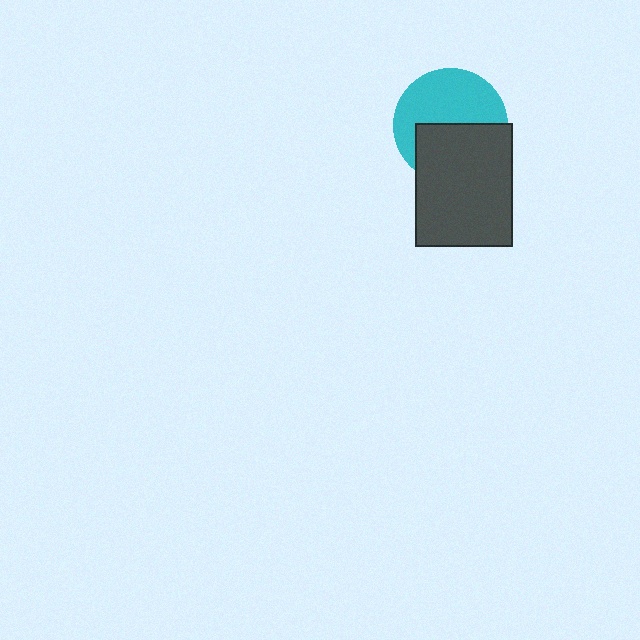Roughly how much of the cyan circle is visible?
About half of it is visible (roughly 55%).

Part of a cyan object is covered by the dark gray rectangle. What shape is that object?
It is a circle.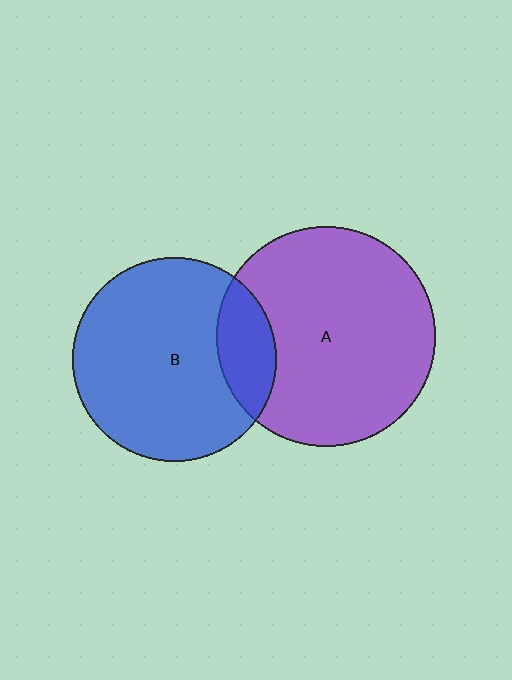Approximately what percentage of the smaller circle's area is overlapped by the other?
Approximately 20%.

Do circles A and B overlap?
Yes.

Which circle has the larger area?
Circle A (purple).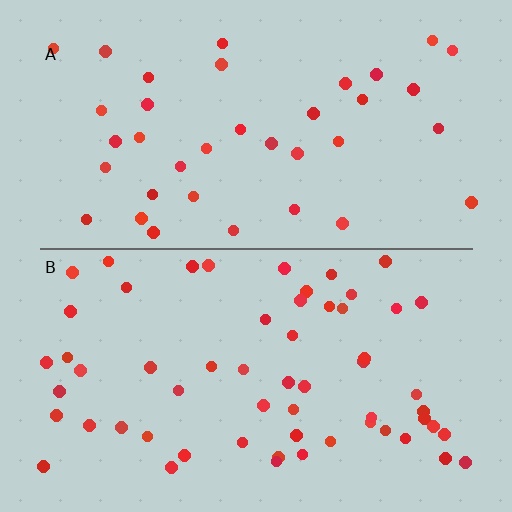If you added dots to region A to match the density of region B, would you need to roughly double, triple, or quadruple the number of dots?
Approximately double.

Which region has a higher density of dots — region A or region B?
B (the bottom).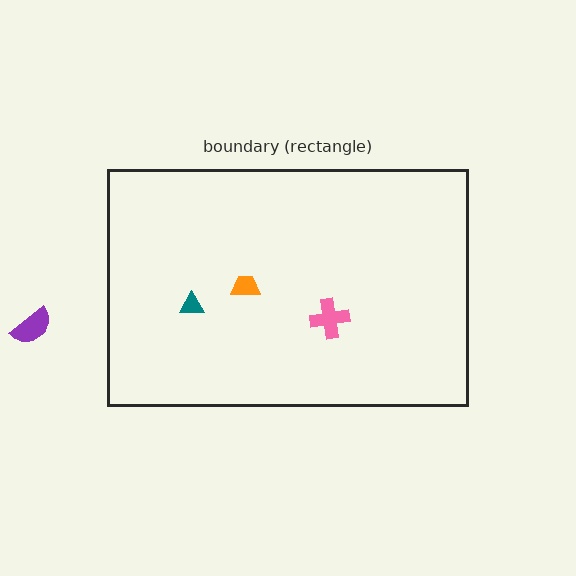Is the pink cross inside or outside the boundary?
Inside.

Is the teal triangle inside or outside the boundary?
Inside.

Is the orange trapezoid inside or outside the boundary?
Inside.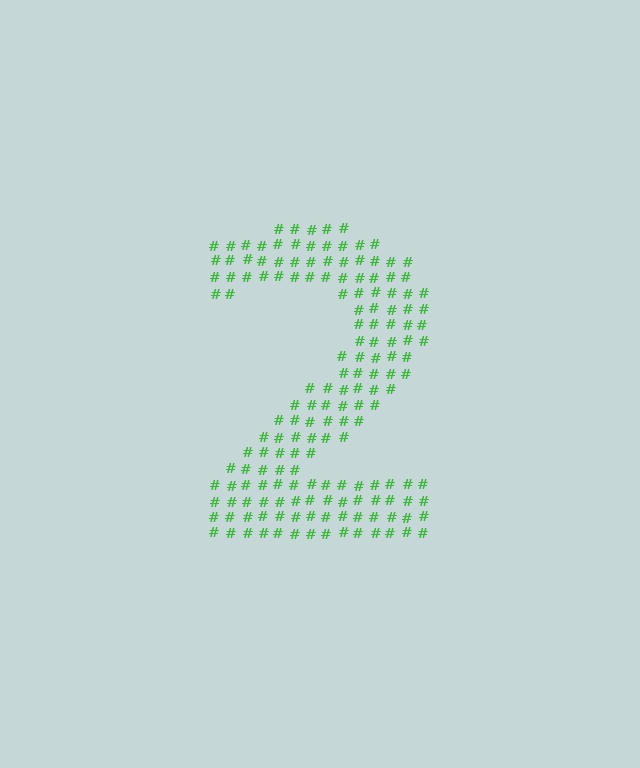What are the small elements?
The small elements are hash symbols.